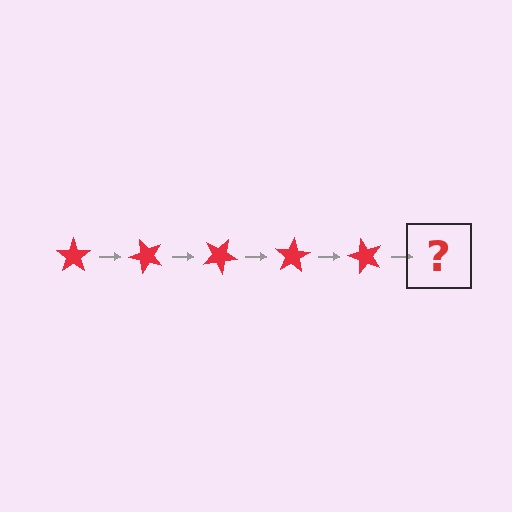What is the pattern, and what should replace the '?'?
The pattern is that the star rotates 50 degrees each step. The '?' should be a red star rotated 250 degrees.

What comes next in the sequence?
The next element should be a red star rotated 250 degrees.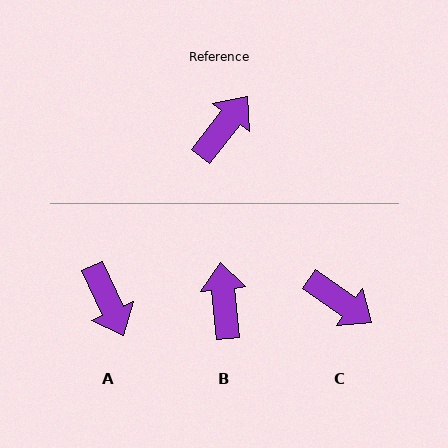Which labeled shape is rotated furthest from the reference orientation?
A, about 118 degrees away.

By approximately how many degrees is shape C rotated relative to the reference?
Approximately 87 degrees clockwise.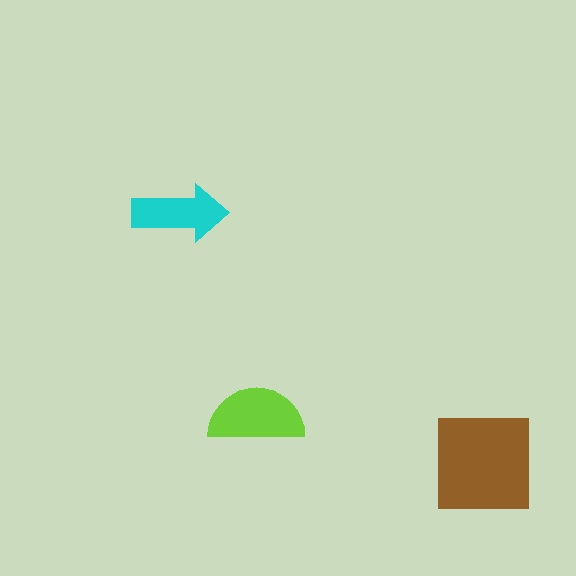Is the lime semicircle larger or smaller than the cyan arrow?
Larger.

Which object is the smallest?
The cyan arrow.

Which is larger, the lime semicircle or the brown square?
The brown square.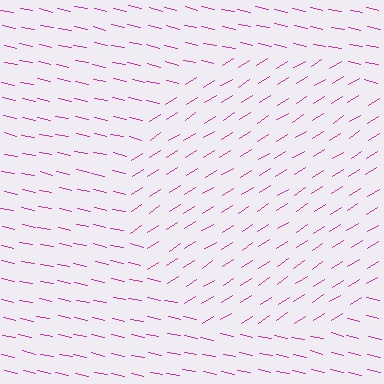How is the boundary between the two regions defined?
The boundary is defined purely by a change in line orientation (approximately 45 degrees difference). All lines are the same color and thickness.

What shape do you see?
I see a circle.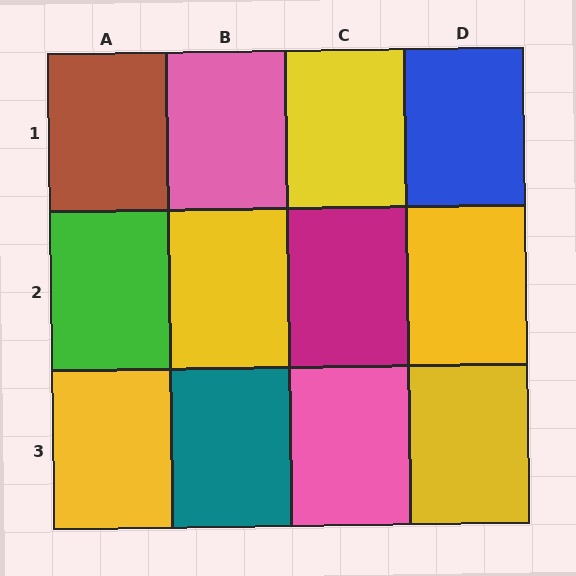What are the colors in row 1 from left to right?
Brown, pink, yellow, blue.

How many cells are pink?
2 cells are pink.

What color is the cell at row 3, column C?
Pink.